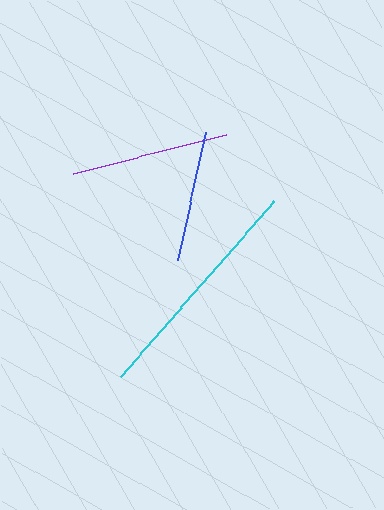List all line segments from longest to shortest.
From longest to shortest: cyan, purple, blue.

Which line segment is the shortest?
The blue line is the shortest at approximately 131 pixels.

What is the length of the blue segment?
The blue segment is approximately 131 pixels long.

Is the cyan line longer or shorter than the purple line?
The cyan line is longer than the purple line.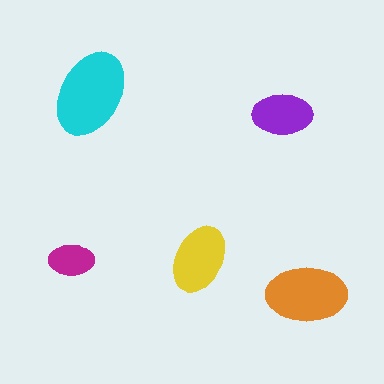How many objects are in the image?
There are 5 objects in the image.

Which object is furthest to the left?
The magenta ellipse is leftmost.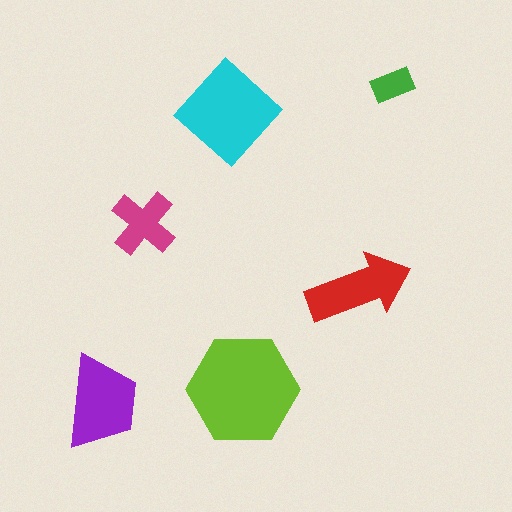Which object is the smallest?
The green rectangle.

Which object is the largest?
The lime hexagon.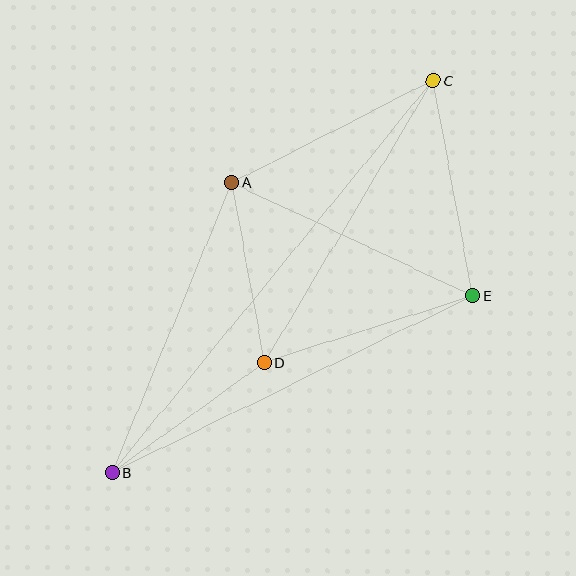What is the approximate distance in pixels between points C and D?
The distance between C and D is approximately 329 pixels.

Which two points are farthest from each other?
Points B and C are farthest from each other.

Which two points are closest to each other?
Points A and D are closest to each other.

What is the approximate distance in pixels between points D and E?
The distance between D and E is approximately 219 pixels.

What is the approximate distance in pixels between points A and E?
The distance between A and E is approximately 266 pixels.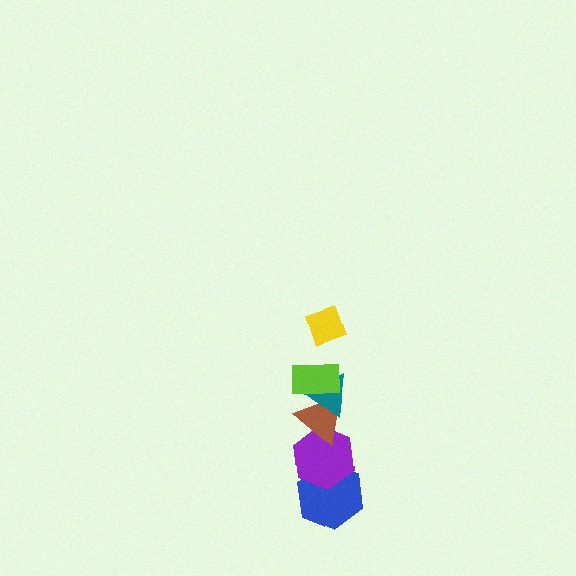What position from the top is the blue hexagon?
The blue hexagon is 6th from the top.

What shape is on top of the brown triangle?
The teal triangle is on top of the brown triangle.